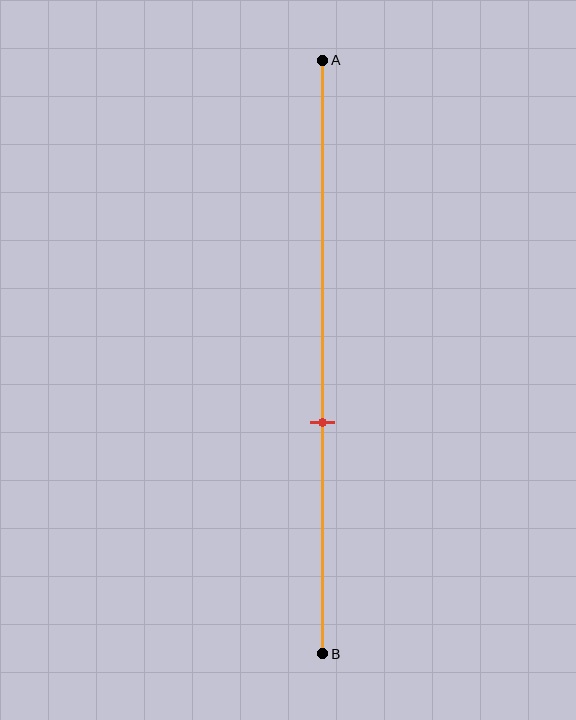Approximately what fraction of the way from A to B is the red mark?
The red mark is approximately 60% of the way from A to B.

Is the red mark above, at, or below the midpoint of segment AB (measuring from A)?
The red mark is below the midpoint of segment AB.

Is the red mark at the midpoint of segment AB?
No, the mark is at about 60% from A, not at the 50% midpoint.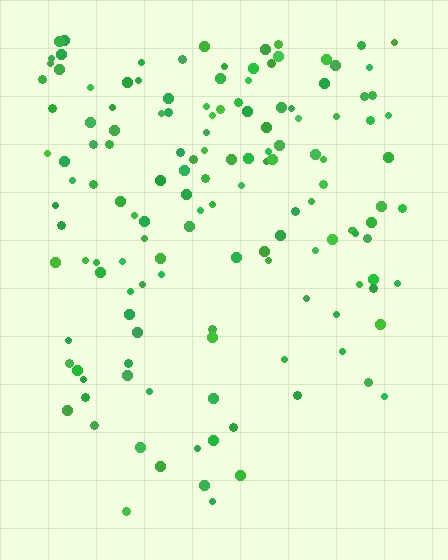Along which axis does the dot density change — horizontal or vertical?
Vertical.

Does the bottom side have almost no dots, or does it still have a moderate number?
Still a moderate number, just noticeably fewer than the top.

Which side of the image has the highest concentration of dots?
The top.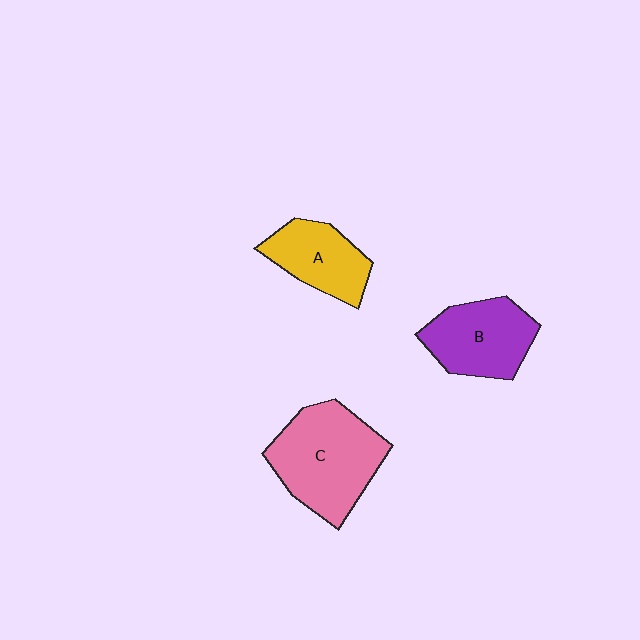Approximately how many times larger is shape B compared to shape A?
Approximately 1.2 times.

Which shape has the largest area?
Shape C (pink).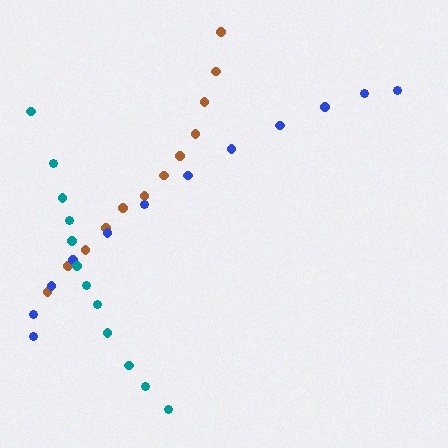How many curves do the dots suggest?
There are 3 distinct paths.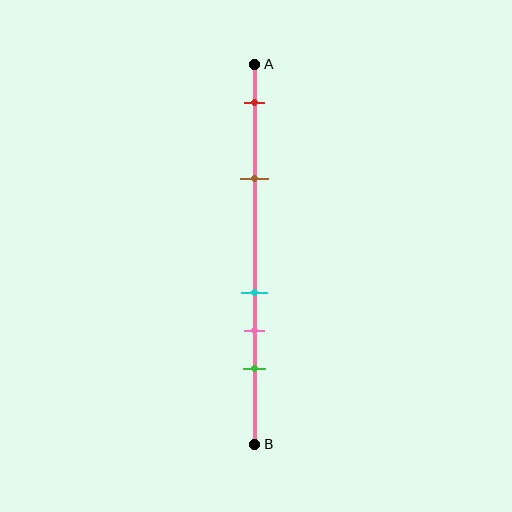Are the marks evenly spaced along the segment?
No, the marks are not evenly spaced.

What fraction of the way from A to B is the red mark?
The red mark is approximately 10% (0.1) of the way from A to B.